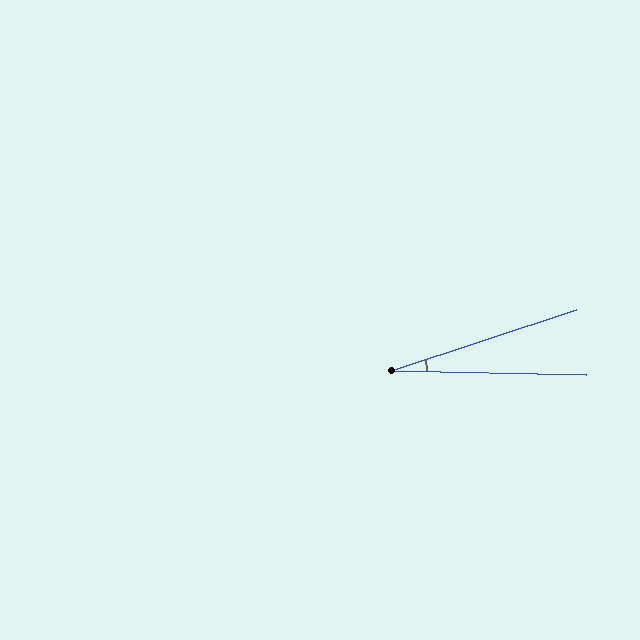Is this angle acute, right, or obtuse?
It is acute.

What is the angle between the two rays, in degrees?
Approximately 20 degrees.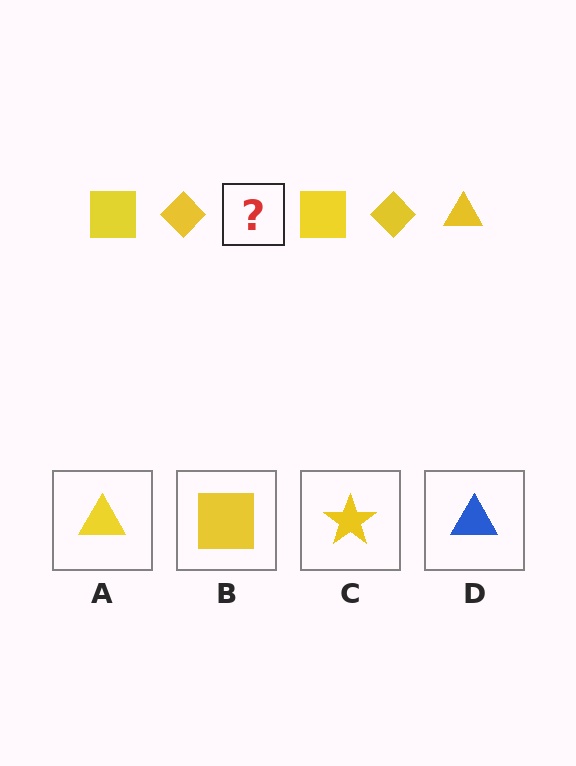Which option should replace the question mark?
Option A.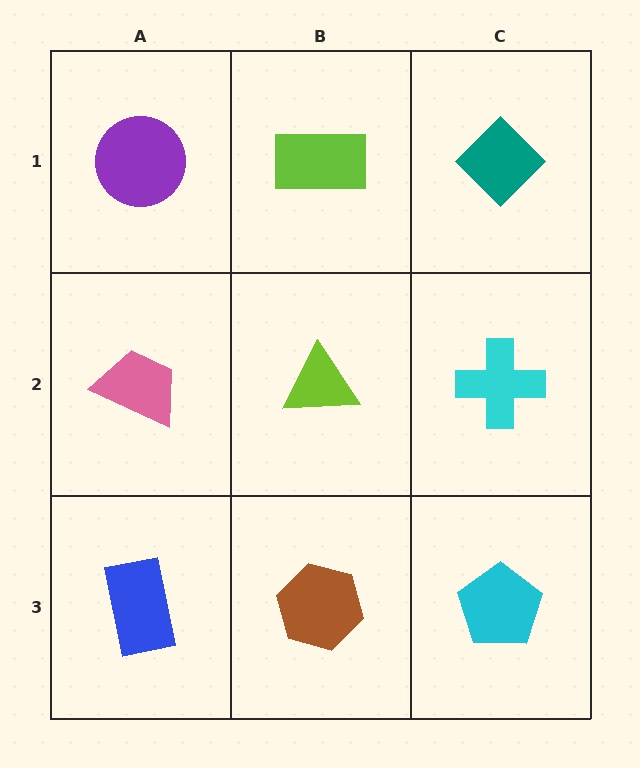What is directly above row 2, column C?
A teal diamond.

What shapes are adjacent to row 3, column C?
A cyan cross (row 2, column C), a brown hexagon (row 3, column B).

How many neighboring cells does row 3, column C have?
2.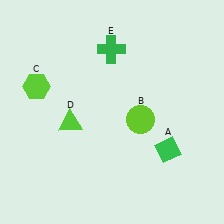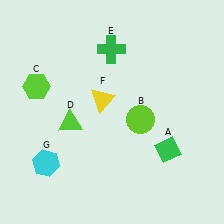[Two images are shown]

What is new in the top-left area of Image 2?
A yellow triangle (F) was added in the top-left area of Image 2.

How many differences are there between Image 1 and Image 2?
There are 2 differences between the two images.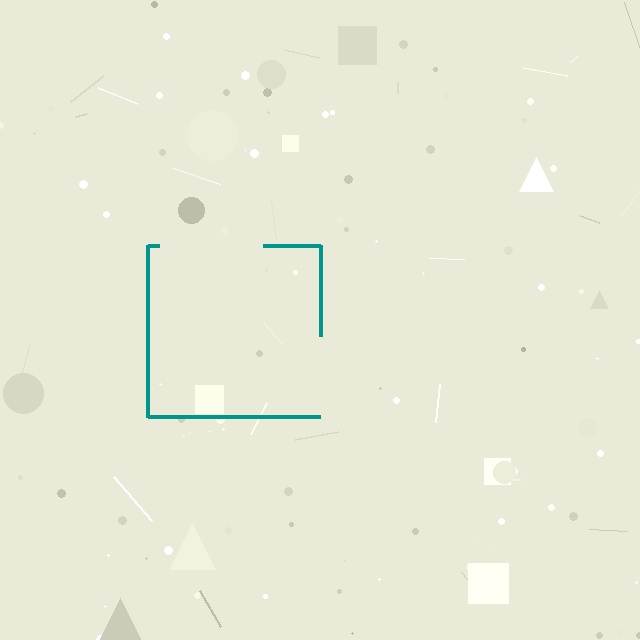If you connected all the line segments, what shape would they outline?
They would outline a square.